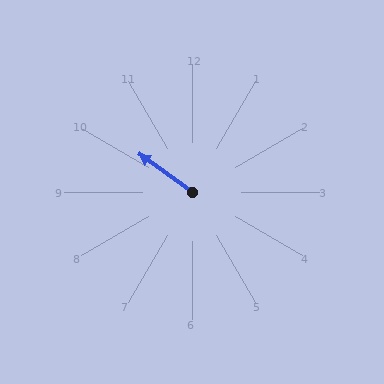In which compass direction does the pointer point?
Northwest.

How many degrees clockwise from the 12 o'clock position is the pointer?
Approximately 306 degrees.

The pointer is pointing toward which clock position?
Roughly 10 o'clock.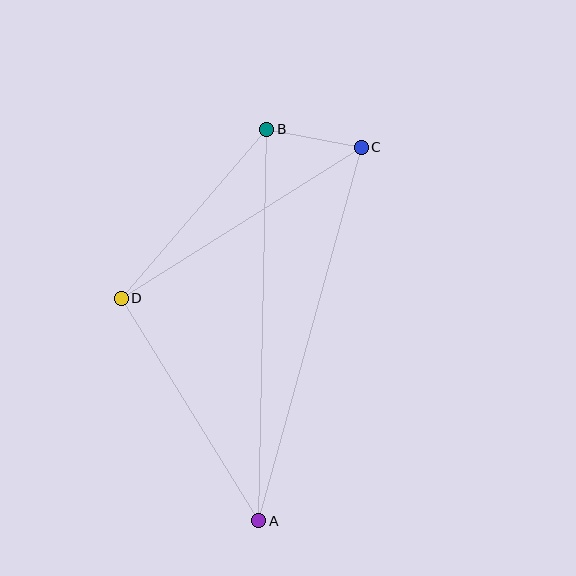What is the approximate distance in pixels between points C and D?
The distance between C and D is approximately 284 pixels.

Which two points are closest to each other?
Points B and C are closest to each other.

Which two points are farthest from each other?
Points A and B are farthest from each other.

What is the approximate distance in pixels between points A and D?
The distance between A and D is approximately 262 pixels.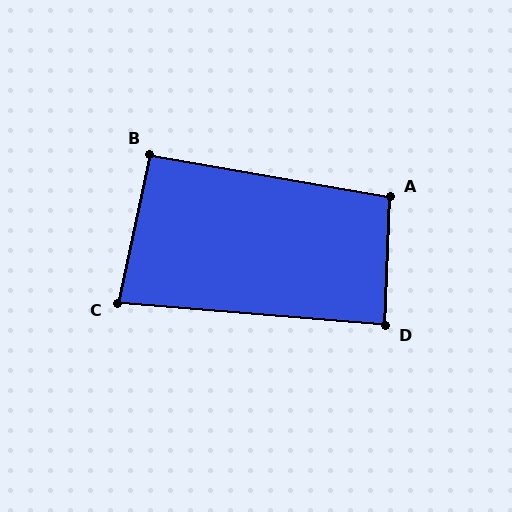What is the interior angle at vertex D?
Approximately 88 degrees (approximately right).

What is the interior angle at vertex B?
Approximately 92 degrees (approximately right).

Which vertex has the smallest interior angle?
C, at approximately 82 degrees.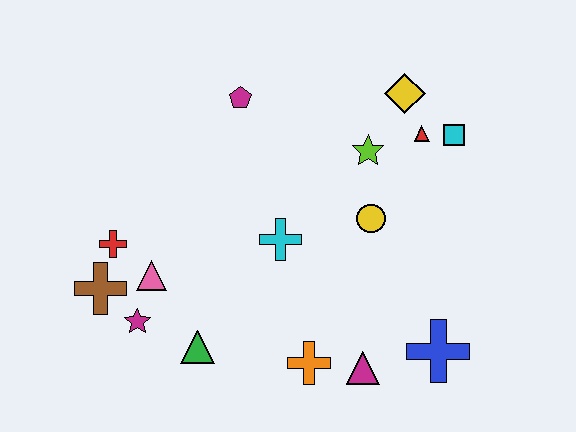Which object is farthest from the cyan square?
The brown cross is farthest from the cyan square.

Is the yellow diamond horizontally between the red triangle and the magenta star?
Yes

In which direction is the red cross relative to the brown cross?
The red cross is above the brown cross.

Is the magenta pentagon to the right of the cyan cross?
No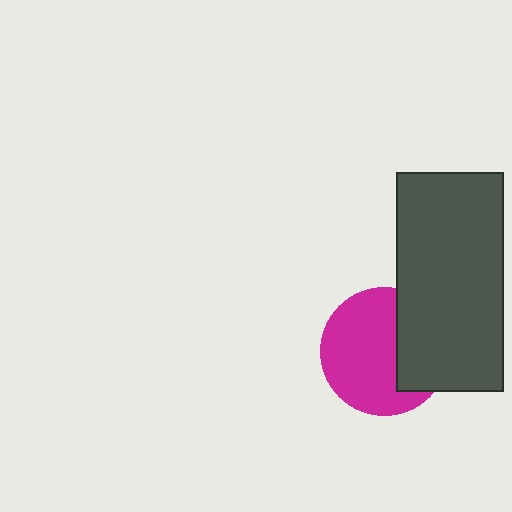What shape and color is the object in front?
The object in front is a dark gray rectangle.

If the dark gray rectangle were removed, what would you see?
You would see the complete magenta circle.